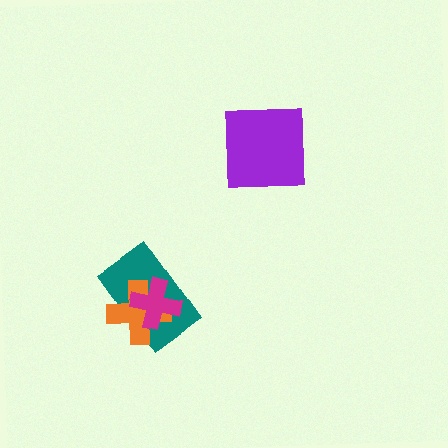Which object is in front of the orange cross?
The magenta cross is in front of the orange cross.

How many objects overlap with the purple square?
0 objects overlap with the purple square.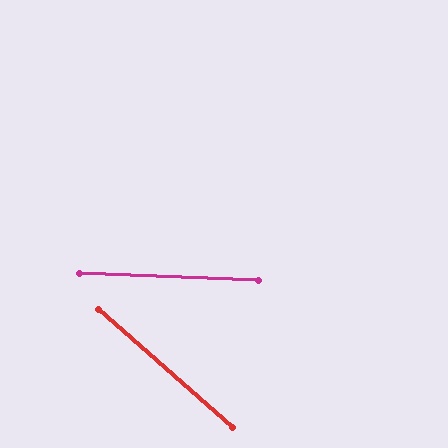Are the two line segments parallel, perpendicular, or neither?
Neither parallel nor perpendicular — they differ by about 39°.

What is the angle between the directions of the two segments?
Approximately 39 degrees.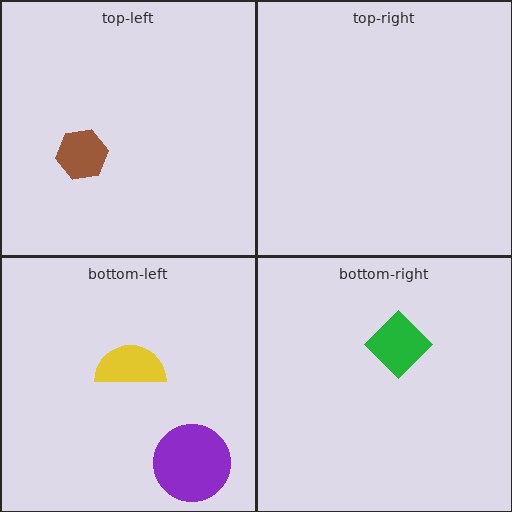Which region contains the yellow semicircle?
The bottom-left region.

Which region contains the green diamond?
The bottom-right region.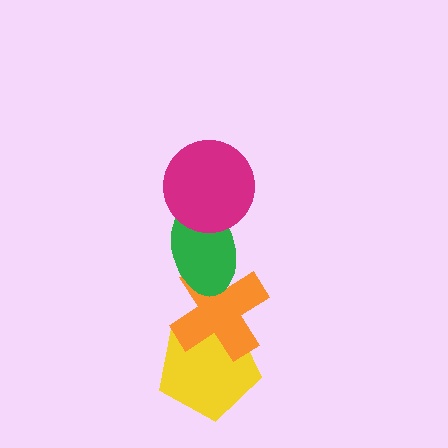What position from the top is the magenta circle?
The magenta circle is 1st from the top.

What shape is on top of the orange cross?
The green ellipse is on top of the orange cross.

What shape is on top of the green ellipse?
The magenta circle is on top of the green ellipse.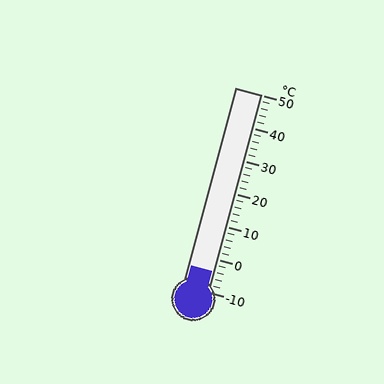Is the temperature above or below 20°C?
The temperature is below 20°C.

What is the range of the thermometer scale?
The thermometer scale ranges from -10°C to 50°C.